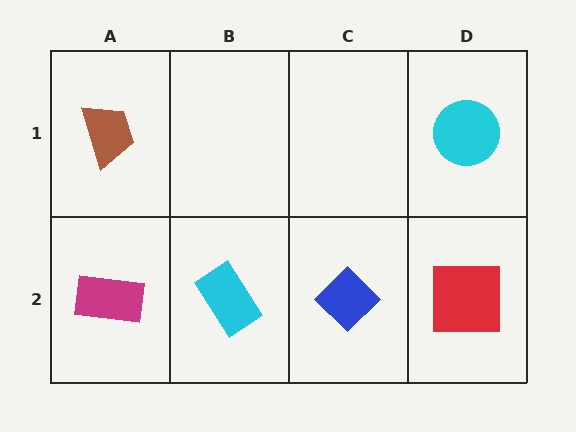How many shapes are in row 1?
2 shapes.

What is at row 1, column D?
A cyan circle.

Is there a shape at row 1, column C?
No, that cell is empty.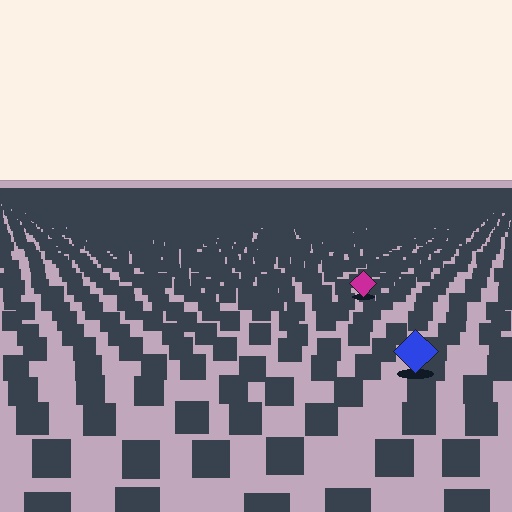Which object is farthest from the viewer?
The magenta diamond is farthest from the viewer. It appears smaller and the ground texture around it is denser.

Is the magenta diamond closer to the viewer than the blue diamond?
No. The blue diamond is closer — you can tell from the texture gradient: the ground texture is coarser near it.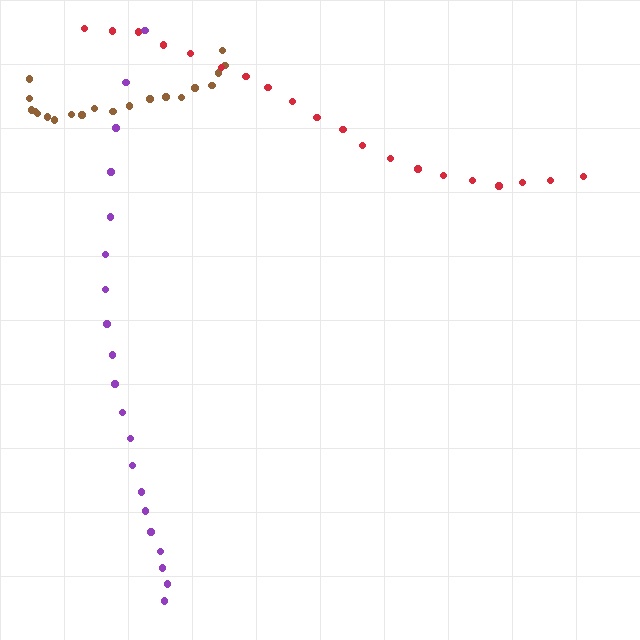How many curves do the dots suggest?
There are 3 distinct paths.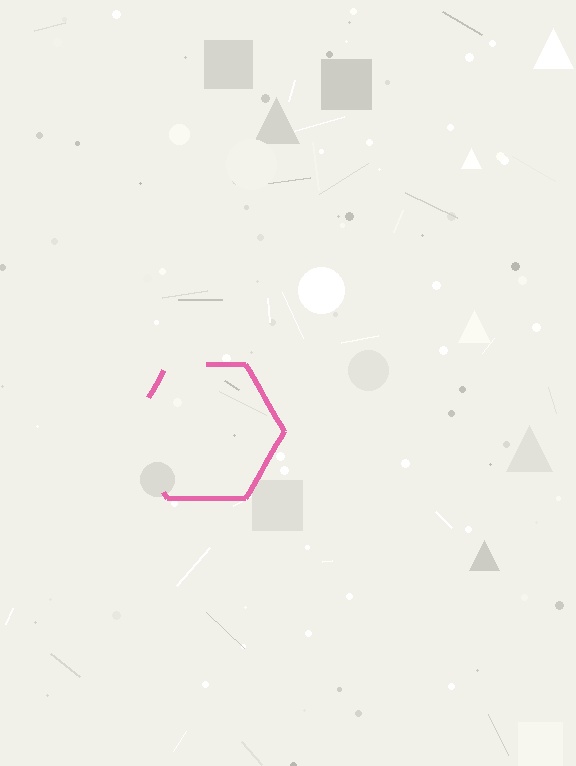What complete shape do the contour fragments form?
The contour fragments form a hexagon.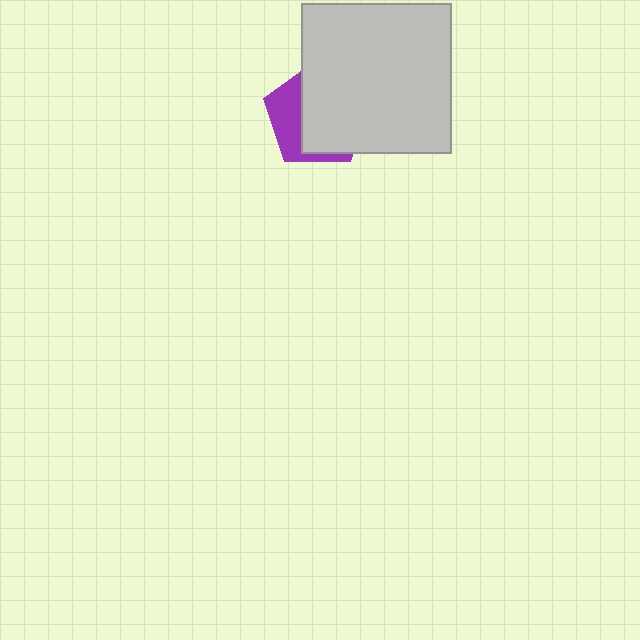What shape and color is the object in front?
The object in front is a light gray square.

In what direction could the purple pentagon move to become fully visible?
The purple pentagon could move left. That would shift it out from behind the light gray square entirely.